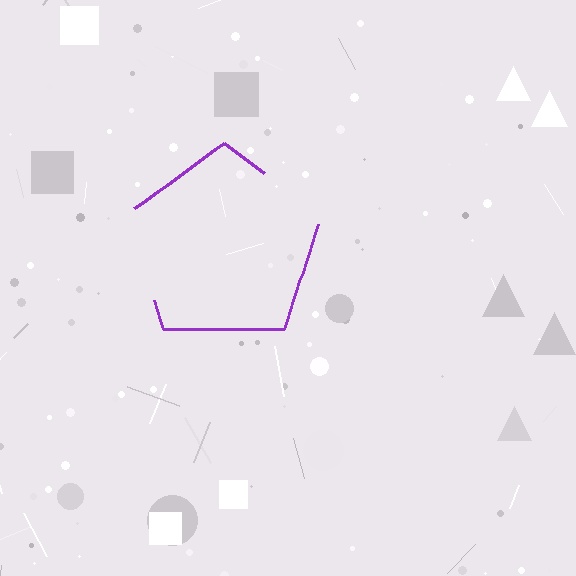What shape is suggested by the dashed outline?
The dashed outline suggests a pentagon.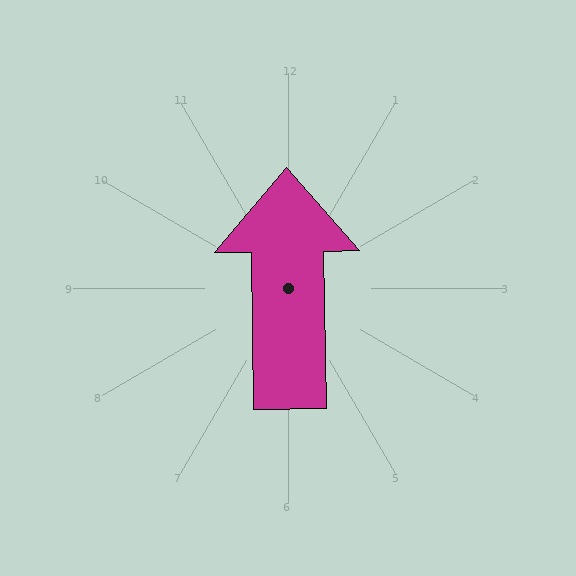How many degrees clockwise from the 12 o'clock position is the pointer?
Approximately 359 degrees.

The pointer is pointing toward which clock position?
Roughly 12 o'clock.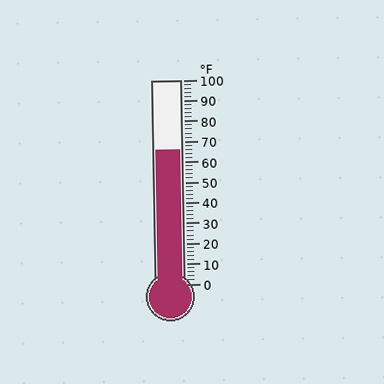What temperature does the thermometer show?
The thermometer shows approximately 66°F.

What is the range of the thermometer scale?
The thermometer scale ranges from 0°F to 100°F.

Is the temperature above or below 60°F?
The temperature is above 60°F.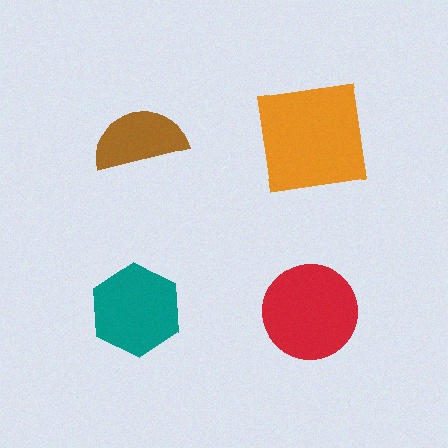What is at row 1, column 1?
A brown semicircle.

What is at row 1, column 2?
An orange square.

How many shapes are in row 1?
2 shapes.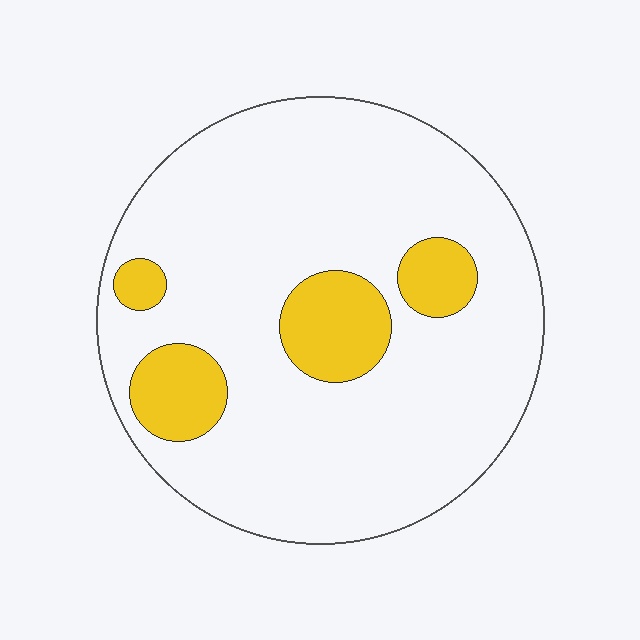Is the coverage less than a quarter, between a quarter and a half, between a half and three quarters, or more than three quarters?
Less than a quarter.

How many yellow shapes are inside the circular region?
4.